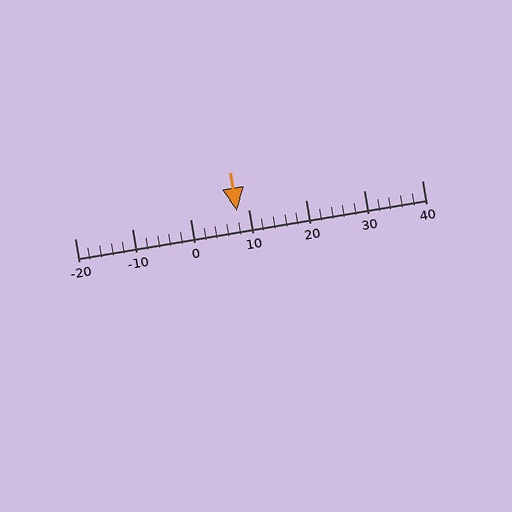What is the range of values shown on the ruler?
The ruler shows values from -20 to 40.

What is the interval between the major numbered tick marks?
The major tick marks are spaced 10 units apart.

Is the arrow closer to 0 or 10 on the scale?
The arrow is closer to 10.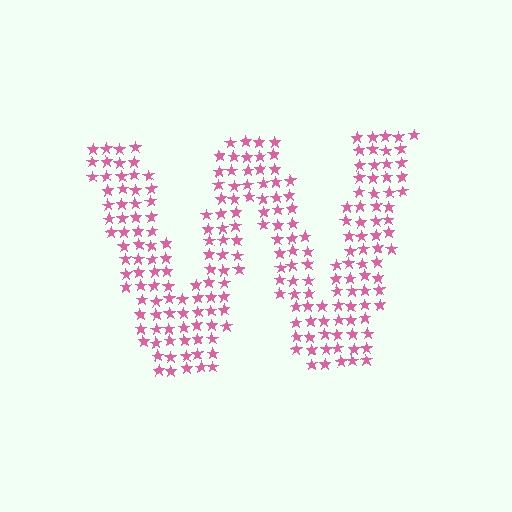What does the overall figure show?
The overall figure shows the letter W.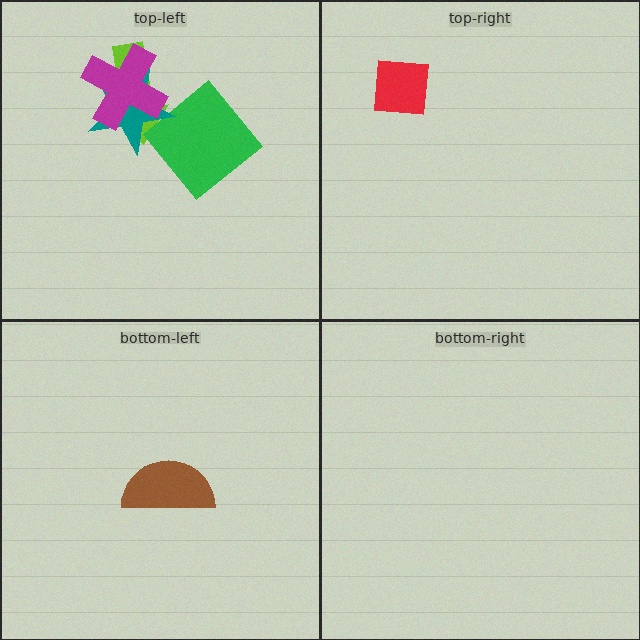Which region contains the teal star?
The top-left region.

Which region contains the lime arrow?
The top-left region.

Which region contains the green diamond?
The top-left region.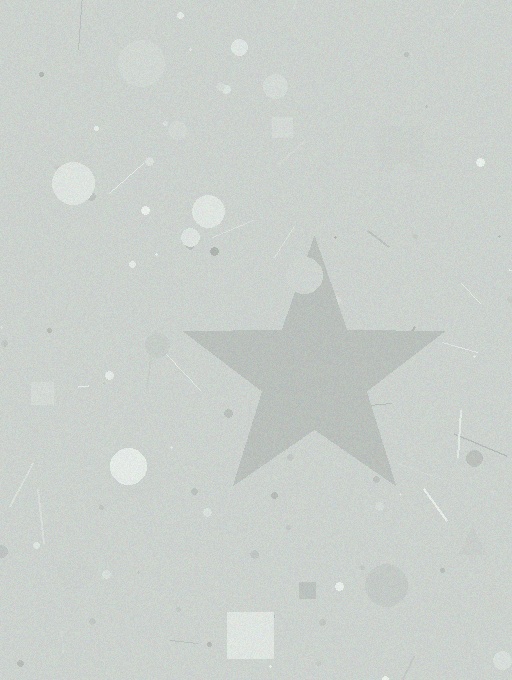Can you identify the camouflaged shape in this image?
The camouflaged shape is a star.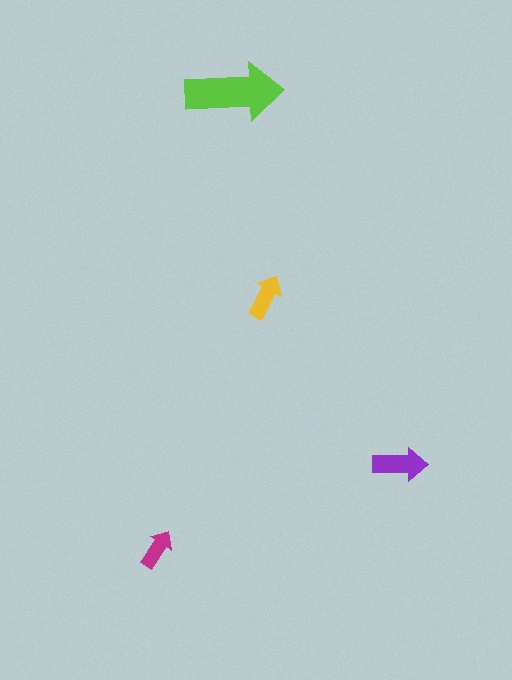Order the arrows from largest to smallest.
the lime one, the purple one, the yellow one, the magenta one.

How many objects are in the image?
There are 4 objects in the image.